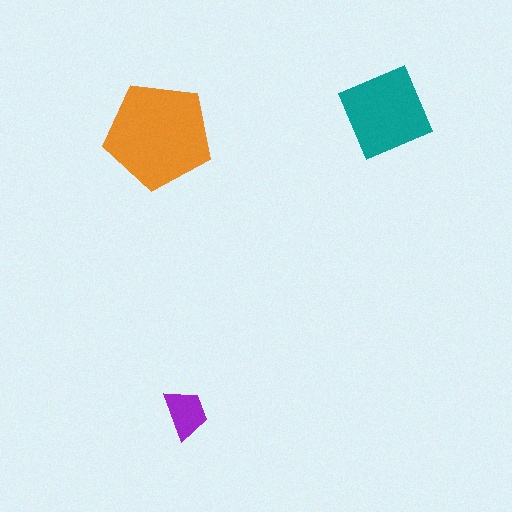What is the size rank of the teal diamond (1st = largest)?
2nd.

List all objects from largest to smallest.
The orange pentagon, the teal diamond, the purple trapezoid.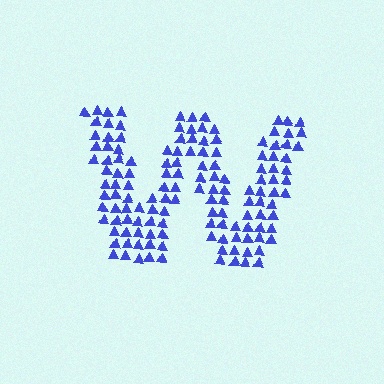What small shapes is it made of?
It is made of small triangles.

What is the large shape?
The large shape is the letter W.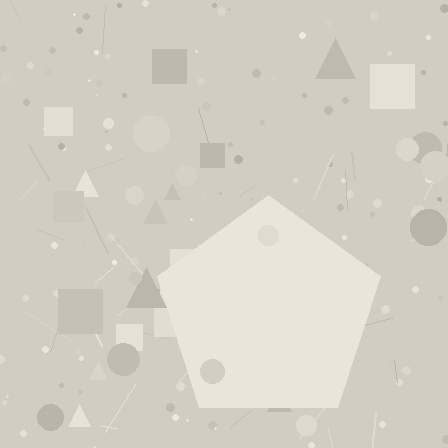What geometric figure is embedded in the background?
A pentagon is embedded in the background.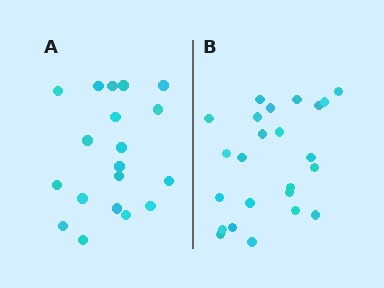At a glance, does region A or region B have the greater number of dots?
Region B (the right region) has more dots.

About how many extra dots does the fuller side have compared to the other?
Region B has about 5 more dots than region A.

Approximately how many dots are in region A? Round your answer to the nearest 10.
About 20 dots. (The exact count is 19, which rounds to 20.)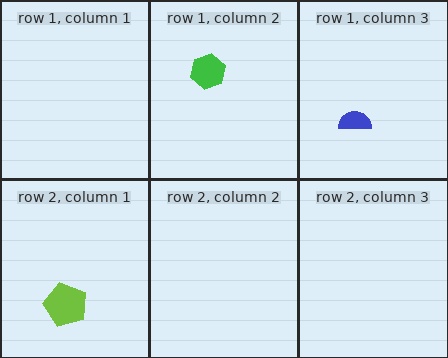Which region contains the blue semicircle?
The row 1, column 3 region.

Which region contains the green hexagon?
The row 1, column 2 region.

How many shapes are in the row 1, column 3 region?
1.